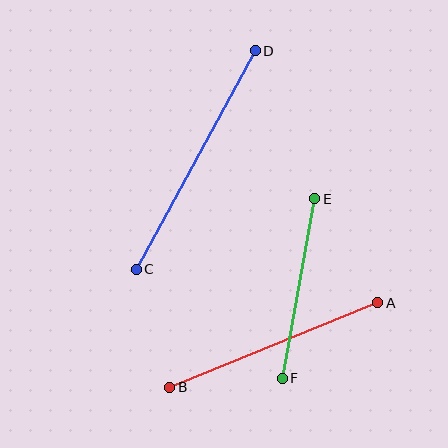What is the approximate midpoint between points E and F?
The midpoint is at approximately (298, 288) pixels.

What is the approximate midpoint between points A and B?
The midpoint is at approximately (274, 345) pixels.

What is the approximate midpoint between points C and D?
The midpoint is at approximately (196, 160) pixels.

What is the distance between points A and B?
The distance is approximately 225 pixels.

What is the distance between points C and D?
The distance is approximately 249 pixels.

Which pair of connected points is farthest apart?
Points C and D are farthest apart.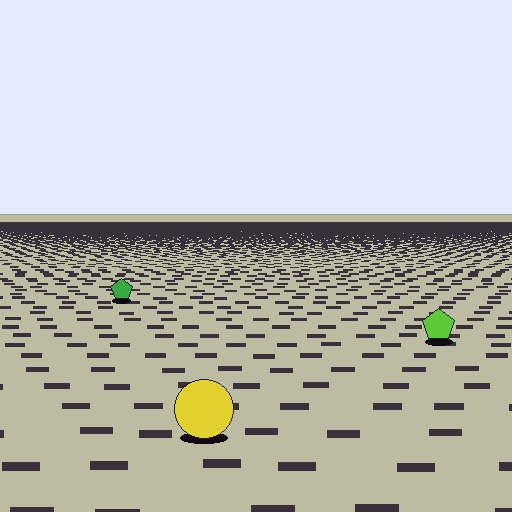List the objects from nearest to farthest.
From nearest to farthest: the yellow circle, the lime pentagon, the green pentagon.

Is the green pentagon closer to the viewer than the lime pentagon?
No. The lime pentagon is closer — you can tell from the texture gradient: the ground texture is coarser near it.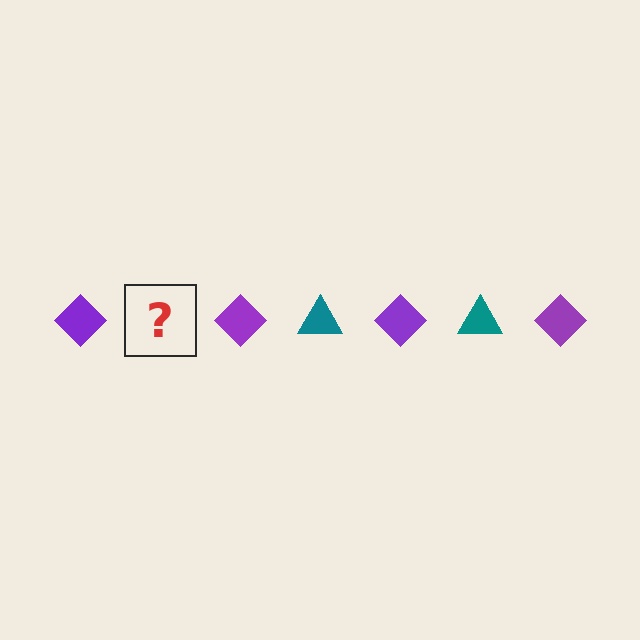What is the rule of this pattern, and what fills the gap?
The rule is that the pattern alternates between purple diamond and teal triangle. The gap should be filled with a teal triangle.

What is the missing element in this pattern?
The missing element is a teal triangle.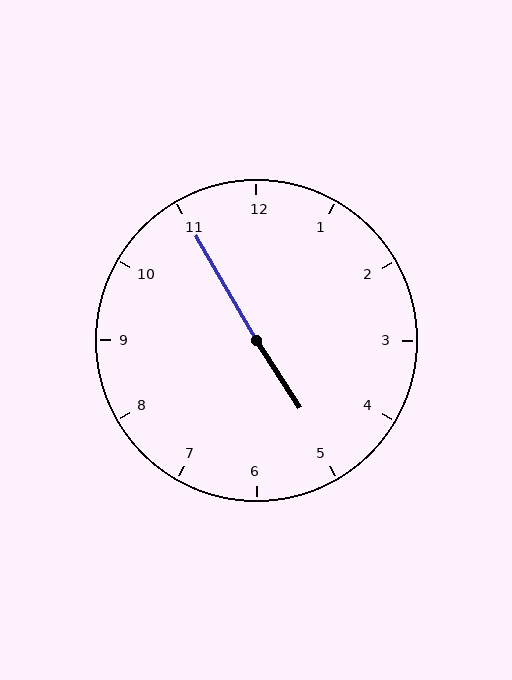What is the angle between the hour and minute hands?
Approximately 178 degrees.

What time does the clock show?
4:55.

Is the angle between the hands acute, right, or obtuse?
It is obtuse.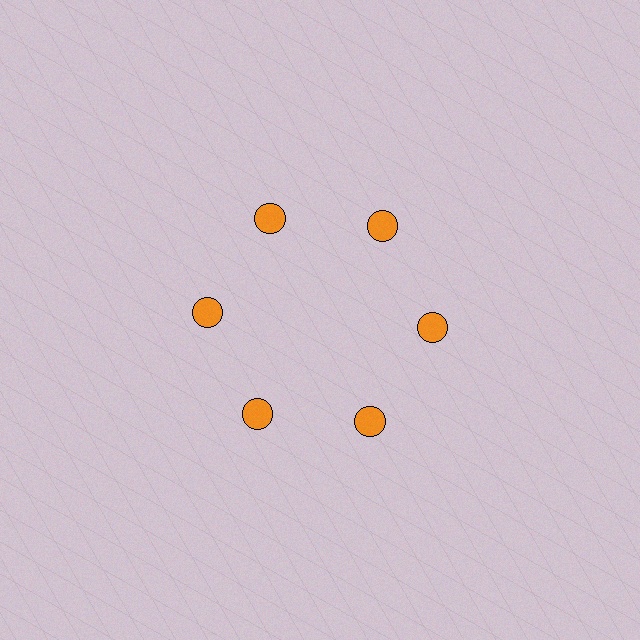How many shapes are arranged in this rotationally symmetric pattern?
There are 6 shapes, arranged in 6 groups of 1.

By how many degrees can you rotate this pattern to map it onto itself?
The pattern maps onto itself every 60 degrees of rotation.